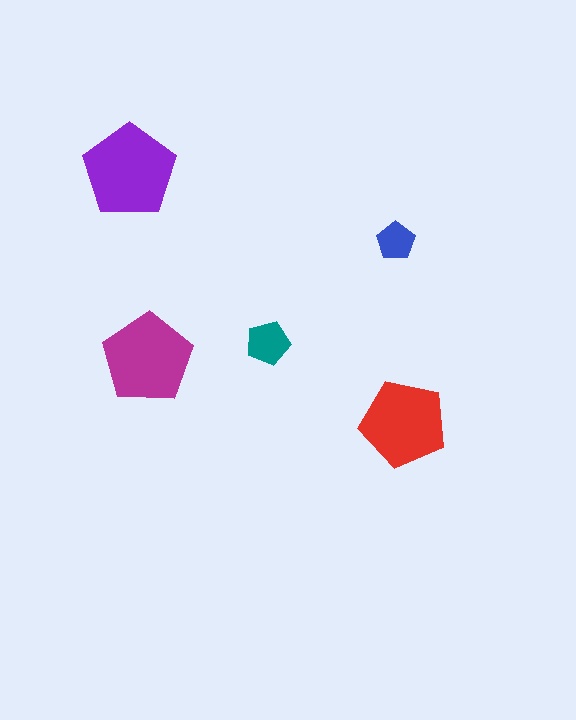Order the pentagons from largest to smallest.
the purple one, the magenta one, the red one, the teal one, the blue one.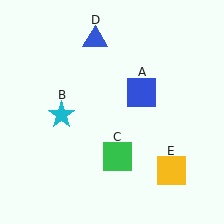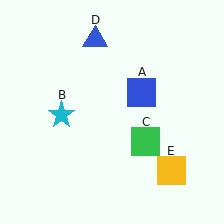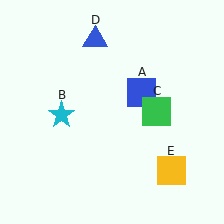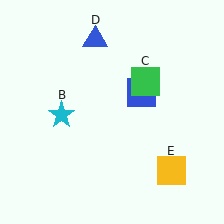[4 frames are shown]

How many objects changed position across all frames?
1 object changed position: green square (object C).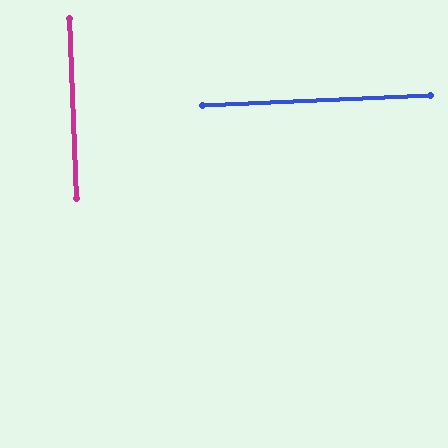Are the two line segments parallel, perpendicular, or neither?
Perpendicular — they meet at approximately 89°.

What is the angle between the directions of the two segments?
Approximately 89 degrees.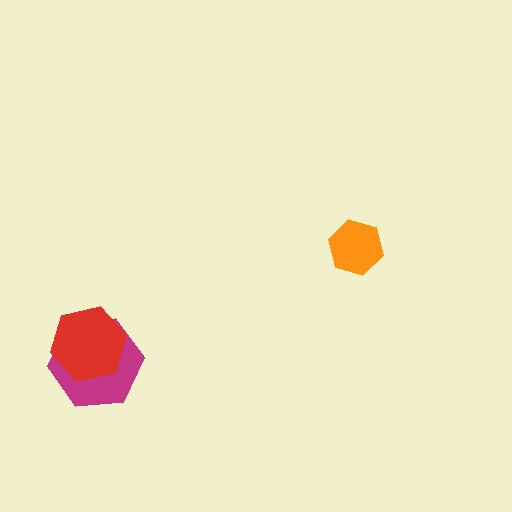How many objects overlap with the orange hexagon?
0 objects overlap with the orange hexagon.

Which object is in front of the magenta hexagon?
The red hexagon is in front of the magenta hexagon.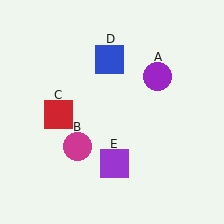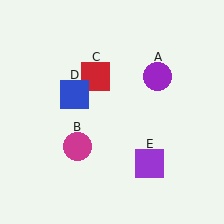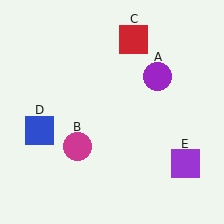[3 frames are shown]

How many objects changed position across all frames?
3 objects changed position: red square (object C), blue square (object D), purple square (object E).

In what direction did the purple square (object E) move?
The purple square (object E) moved right.